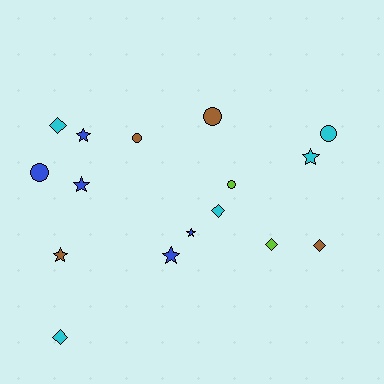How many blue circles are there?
There is 1 blue circle.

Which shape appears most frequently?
Star, with 6 objects.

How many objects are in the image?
There are 16 objects.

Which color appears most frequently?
Blue, with 5 objects.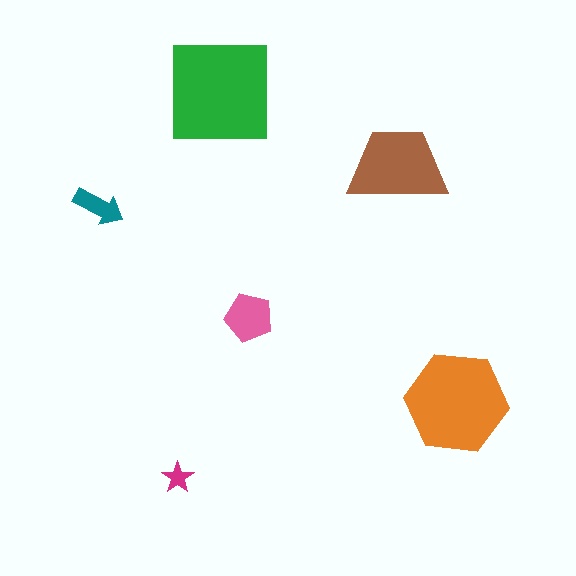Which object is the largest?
The green square.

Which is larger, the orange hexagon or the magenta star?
The orange hexagon.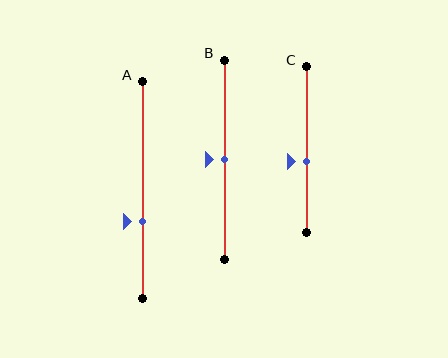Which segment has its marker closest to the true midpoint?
Segment B has its marker closest to the true midpoint.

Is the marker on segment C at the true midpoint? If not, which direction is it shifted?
No, the marker on segment C is shifted downward by about 7% of the segment length.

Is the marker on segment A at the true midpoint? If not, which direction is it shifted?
No, the marker on segment A is shifted downward by about 14% of the segment length.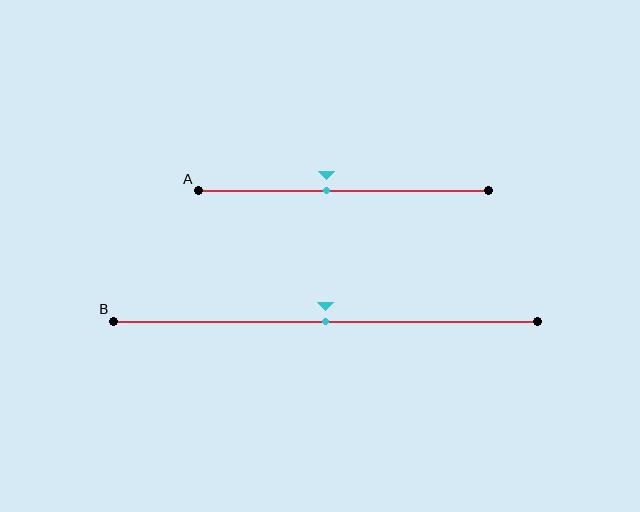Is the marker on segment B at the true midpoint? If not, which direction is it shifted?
Yes, the marker on segment B is at the true midpoint.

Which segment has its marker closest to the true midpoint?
Segment B has its marker closest to the true midpoint.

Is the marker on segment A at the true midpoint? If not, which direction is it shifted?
No, the marker on segment A is shifted to the left by about 6% of the segment length.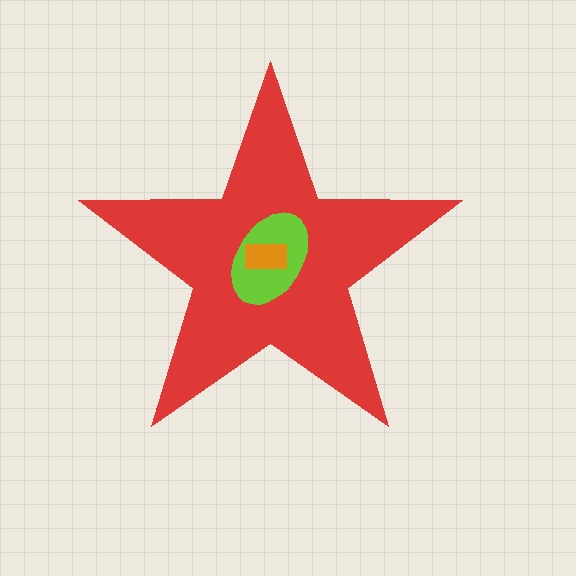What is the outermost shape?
The red star.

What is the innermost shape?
The orange rectangle.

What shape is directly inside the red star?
The lime ellipse.